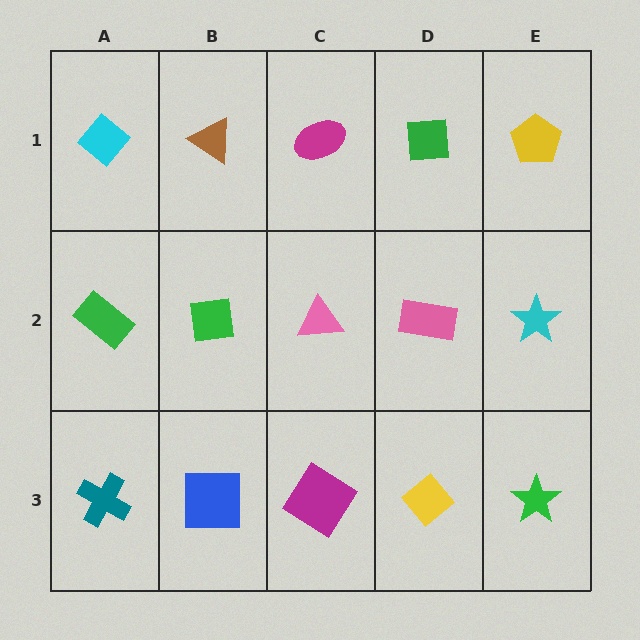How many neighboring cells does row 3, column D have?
3.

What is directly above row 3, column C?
A pink triangle.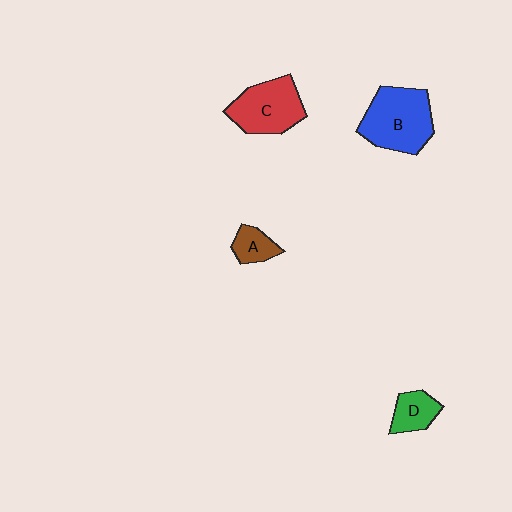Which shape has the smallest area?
Shape A (brown).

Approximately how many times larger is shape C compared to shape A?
Approximately 2.4 times.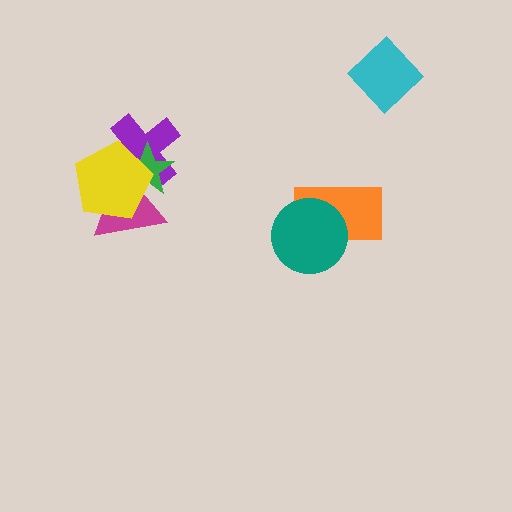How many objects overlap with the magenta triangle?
3 objects overlap with the magenta triangle.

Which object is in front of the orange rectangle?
The teal circle is in front of the orange rectangle.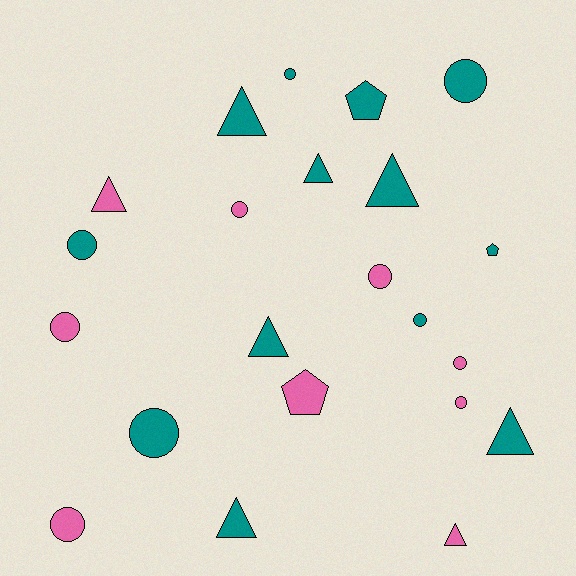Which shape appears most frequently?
Circle, with 11 objects.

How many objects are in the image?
There are 22 objects.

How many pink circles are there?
There are 6 pink circles.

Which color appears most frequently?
Teal, with 13 objects.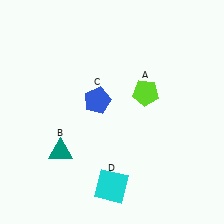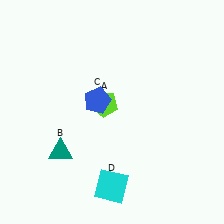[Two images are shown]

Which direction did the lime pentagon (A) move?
The lime pentagon (A) moved left.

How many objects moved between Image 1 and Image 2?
1 object moved between the two images.